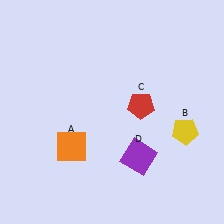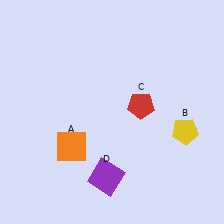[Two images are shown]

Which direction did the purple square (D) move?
The purple square (D) moved left.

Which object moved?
The purple square (D) moved left.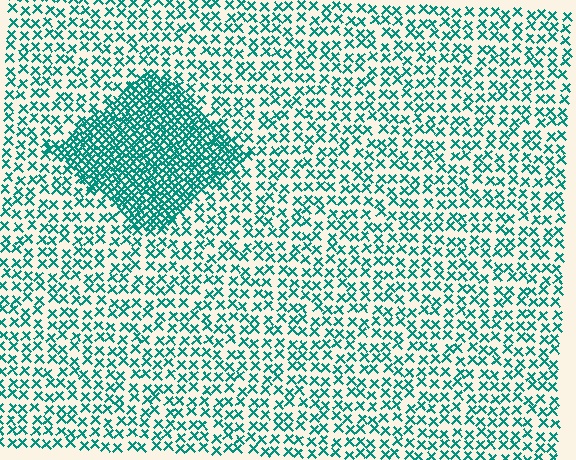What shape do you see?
I see a diamond.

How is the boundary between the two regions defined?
The boundary is defined by a change in element density (approximately 2.7x ratio). All elements are the same color, size, and shape.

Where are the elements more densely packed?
The elements are more densely packed inside the diamond boundary.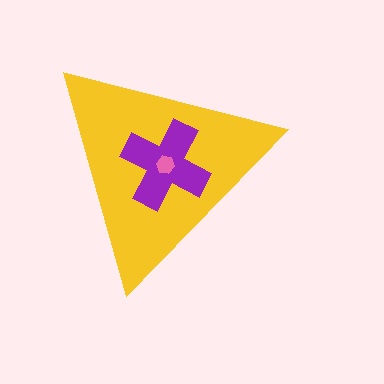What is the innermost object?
The pink hexagon.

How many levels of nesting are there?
3.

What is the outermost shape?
The yellow triangle.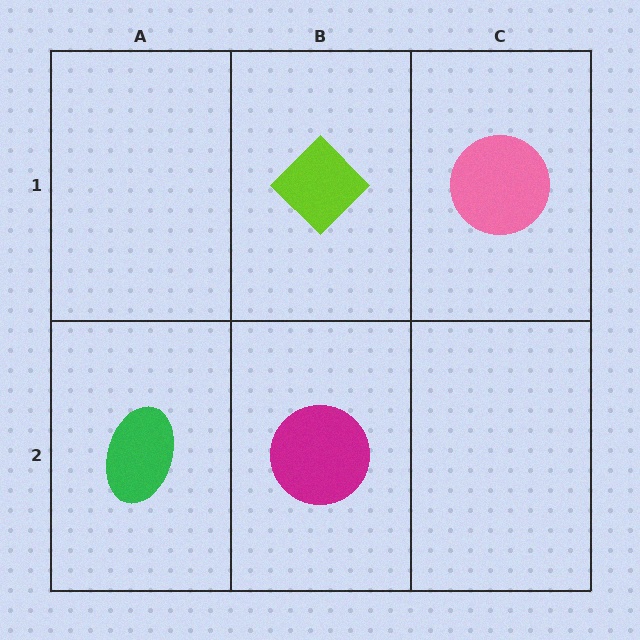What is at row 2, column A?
A green ellipse.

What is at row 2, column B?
A magenta circle.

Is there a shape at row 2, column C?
No, that cell is empty.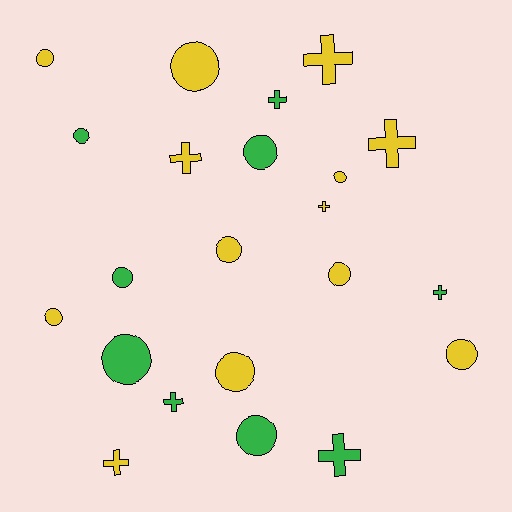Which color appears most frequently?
Yellow, with 13 objects.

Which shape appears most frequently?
Circle, with 13 objects.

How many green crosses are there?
There are 4 green crosses.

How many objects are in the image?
There are 22 objects.